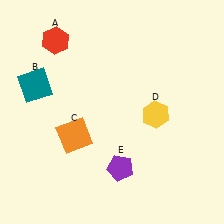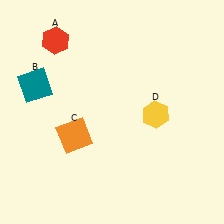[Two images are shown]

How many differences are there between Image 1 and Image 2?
There is 1 difference between the two images.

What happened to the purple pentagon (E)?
The purple pentagon (E) was removed in Image 2. It was in the bottom-right area of Image 1.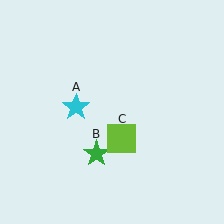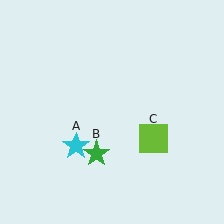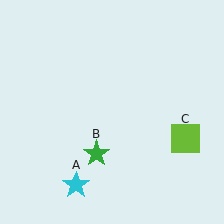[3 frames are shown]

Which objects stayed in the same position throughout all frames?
Green star (object B) remained stationary.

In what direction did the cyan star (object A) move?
The cyan star (object A) moved down.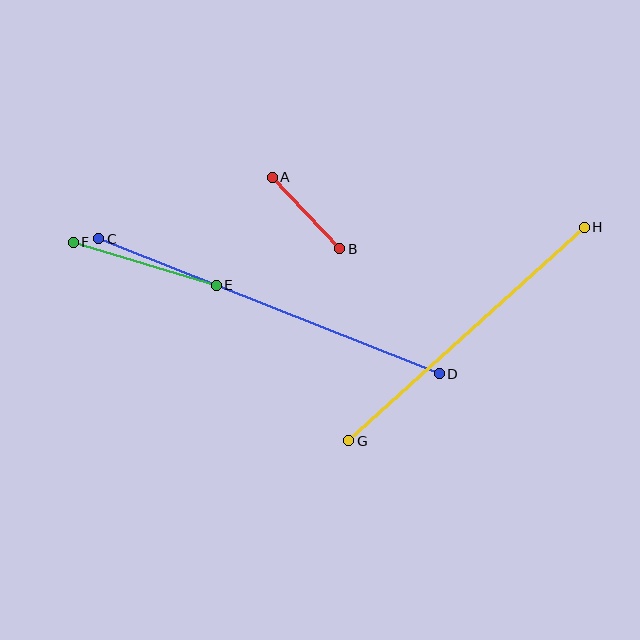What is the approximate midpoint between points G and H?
The midpoint is at approximately (467, 334) pixels.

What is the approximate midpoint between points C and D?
The midpoint is at approximately (269, 306) pixels.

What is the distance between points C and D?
The distance is approximately 366 pixels.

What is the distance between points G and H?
The distance is approximately 318 pixels.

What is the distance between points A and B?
The distance is approximately 99 pixels.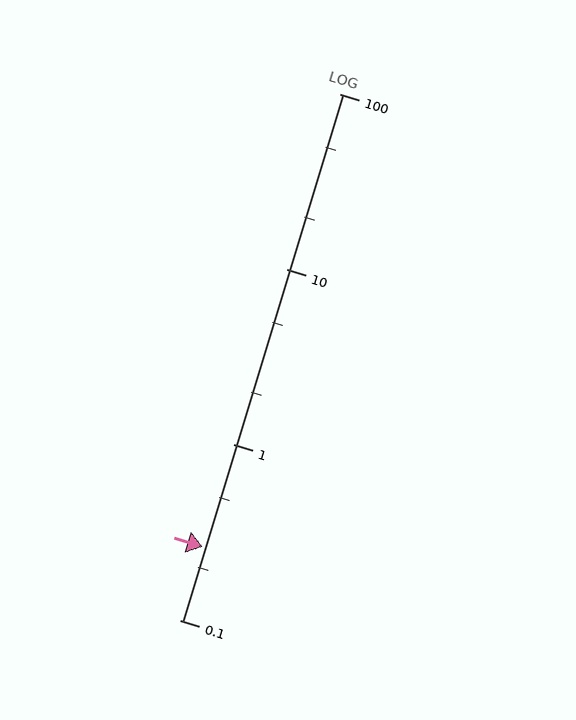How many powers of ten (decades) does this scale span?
The scale spans 3 decades, from 0.1 to 100.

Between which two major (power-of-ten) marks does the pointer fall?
The pointer is between 0.1 and 1.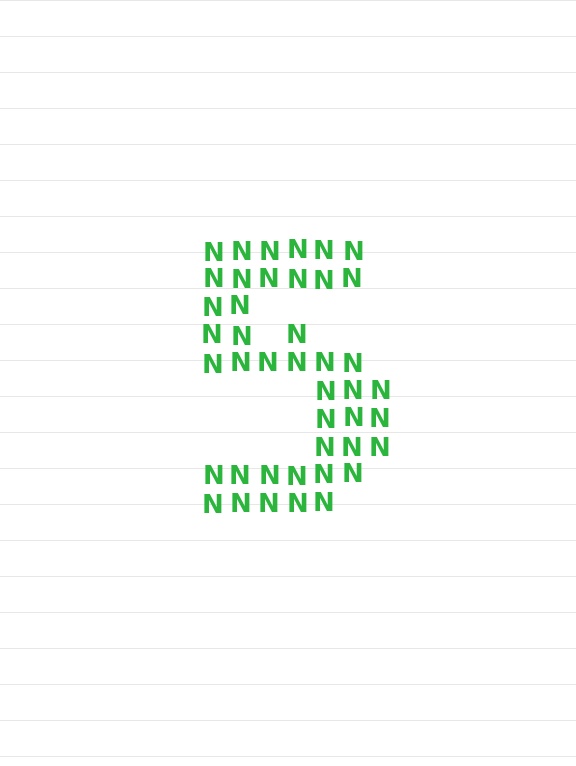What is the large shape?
The large shape is the digit 5.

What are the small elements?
The small elements are letter N's.